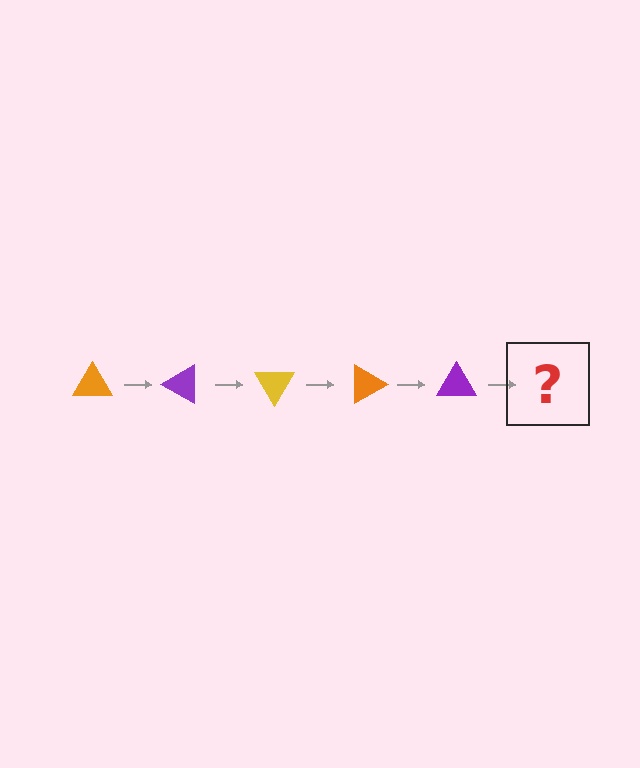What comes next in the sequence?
The next element should be a yellow triangle, rotated 150 degrees from the start.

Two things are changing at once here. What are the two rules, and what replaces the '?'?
The two rules are that it rotates 30 degrees each step and the color cycles through orange, purple, and yellow. The '?' should be a yellow triangle, rotated 150 degrees from the start.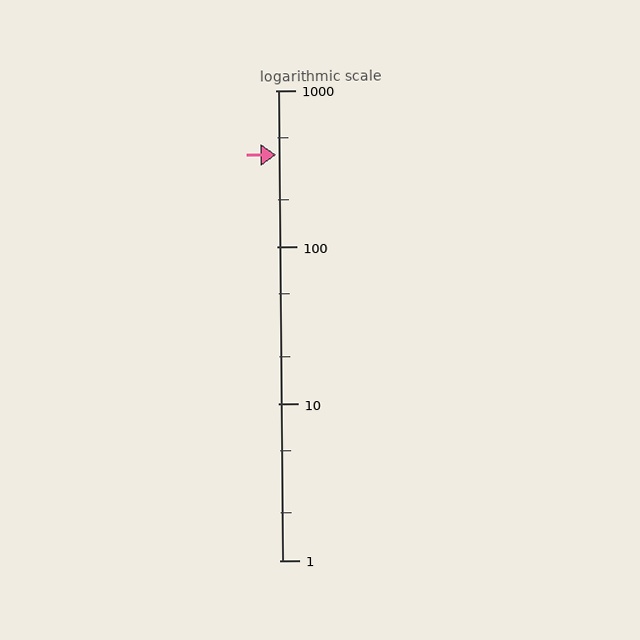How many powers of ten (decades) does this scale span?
The scale spans 3 decades, from 1 to 1000.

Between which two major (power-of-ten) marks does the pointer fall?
The pointer is between 100 and 1000.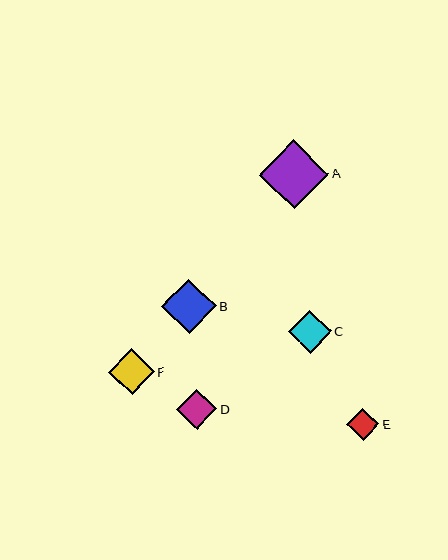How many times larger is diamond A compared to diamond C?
Diamond A is approximately 1.6 times the size of diamond C.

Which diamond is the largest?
Diamond A is the largest with a size of approximately 69 pixels.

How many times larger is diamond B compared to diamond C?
Diamond B is approximately 1.3 times the size of diamond C.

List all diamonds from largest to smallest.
From largest to smallest: A, B, F, C, D, E.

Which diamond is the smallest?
Diamond E is the smallest with a size of approximately 32 pixels.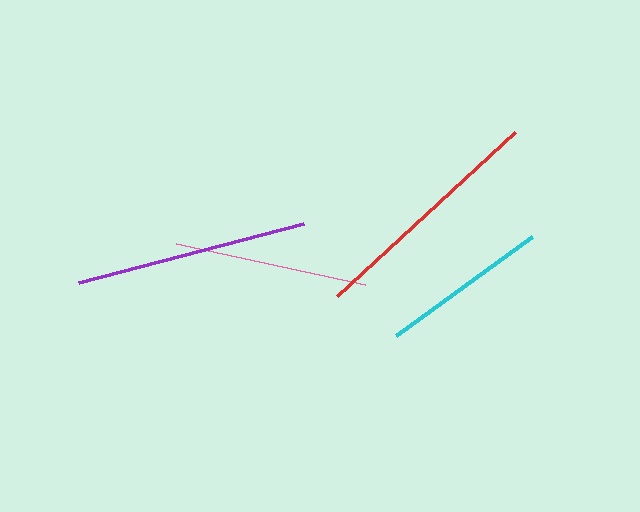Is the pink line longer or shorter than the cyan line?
The pink line is longer than the cyan line.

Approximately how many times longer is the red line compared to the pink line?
The red line is approximately 1.3 times the length of the pink line.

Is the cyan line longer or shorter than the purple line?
The purple line is longer than the cyan line.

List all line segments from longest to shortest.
From longest to shortest: red, purple, pink, cyan.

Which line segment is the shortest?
The cyan line is the shortest at approximately 168 pixels.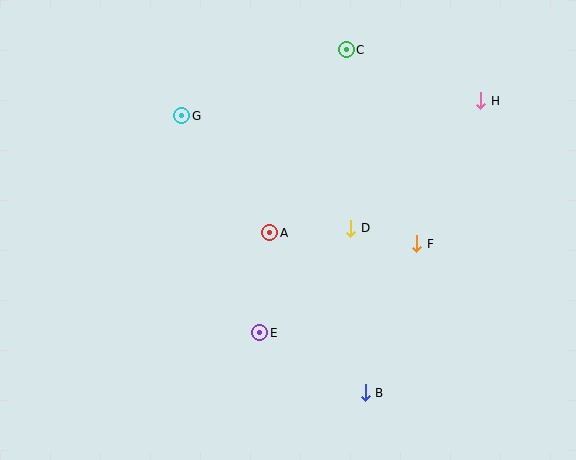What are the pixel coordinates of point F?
Point F is at (417, 244).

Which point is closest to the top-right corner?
Point H is closest to the top-right corner.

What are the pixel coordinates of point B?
Point B is at (365, 393).